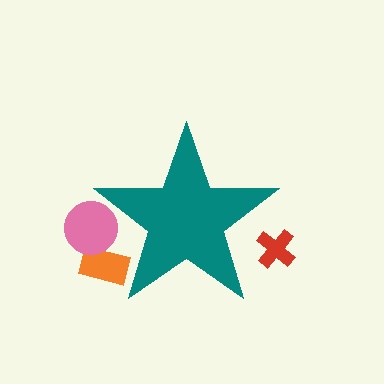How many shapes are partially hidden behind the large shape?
3 shapes are partially hidden.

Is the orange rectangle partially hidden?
Yes, the orange rectangle is partially hidden behind the teal star.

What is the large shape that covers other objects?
A teal star.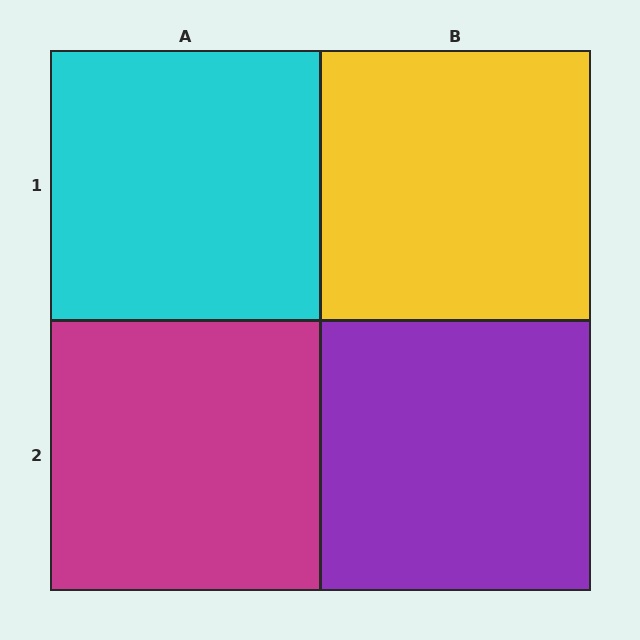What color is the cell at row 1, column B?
Yellow.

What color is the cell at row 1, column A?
Cyan.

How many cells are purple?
1 cell is purple.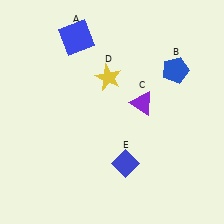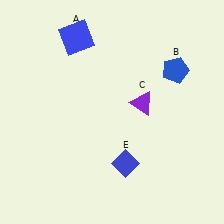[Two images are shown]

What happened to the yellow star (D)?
The yellow star (D) was removed in Image 2. It was in the top-left area of Image 1.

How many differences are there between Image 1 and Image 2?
There is 1 difference between the two images.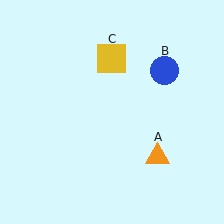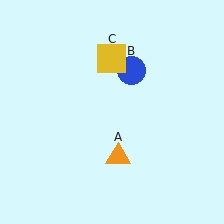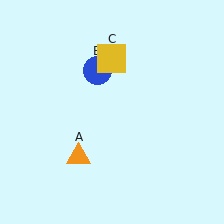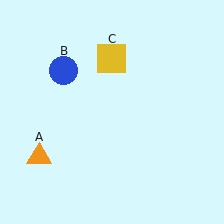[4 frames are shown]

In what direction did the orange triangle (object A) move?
The orange triangle (object A) moved left.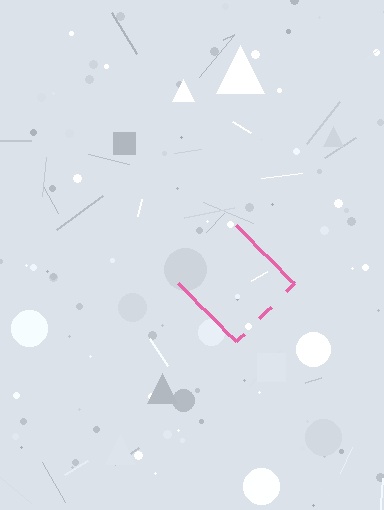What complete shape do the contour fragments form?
The contour fragments form a diamond.